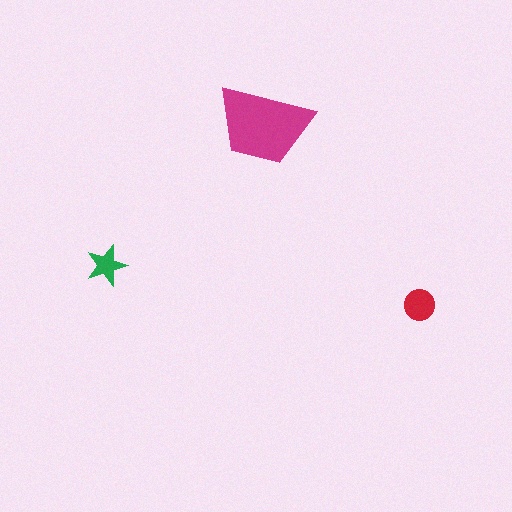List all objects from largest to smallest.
The magenta trapezoid, the red circle, the green star.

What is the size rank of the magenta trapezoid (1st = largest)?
1st.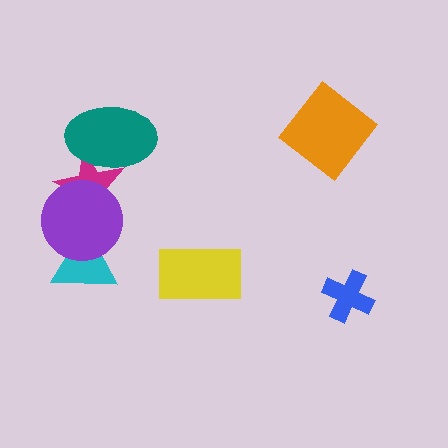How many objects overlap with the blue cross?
0 objects overlap with the blue cross.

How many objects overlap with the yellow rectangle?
0 objects overlap with the yellow rectangle.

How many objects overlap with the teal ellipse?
1 object overlaps with the teal ellipse.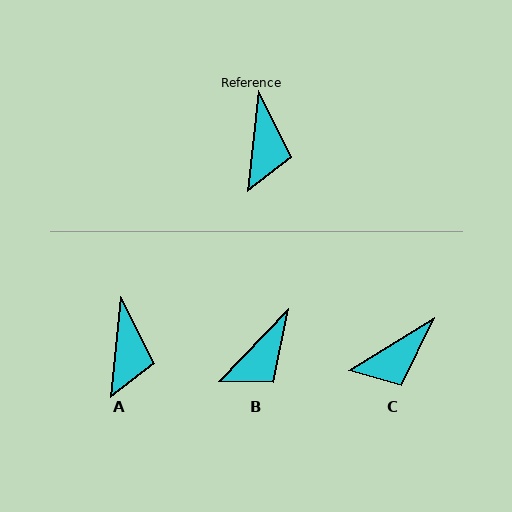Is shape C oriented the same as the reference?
No, it is off by about 53 degrees.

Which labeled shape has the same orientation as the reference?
A.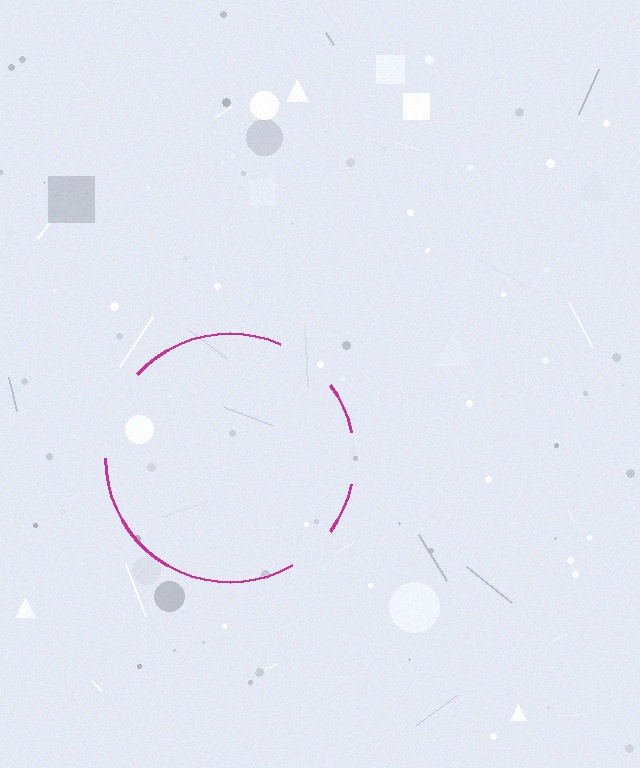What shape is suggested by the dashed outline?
The dashed outline suggests a circle.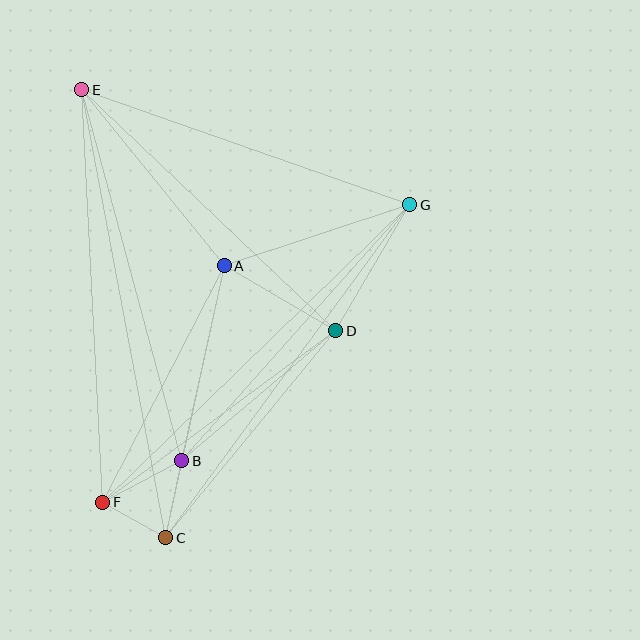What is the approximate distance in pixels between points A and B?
The distance between A and B is approximately 199 pixels.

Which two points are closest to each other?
Points C and F are closest to each other.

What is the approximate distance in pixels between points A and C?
The distance between A and C is approximately 278 pixels.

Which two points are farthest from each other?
Points C and E are farthest from each other.